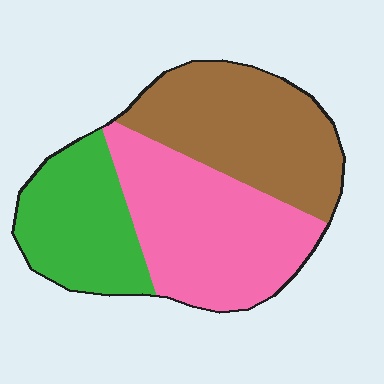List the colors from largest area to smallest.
From largest to smallest: pink, brown, green.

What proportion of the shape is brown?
Brown takes up about one third (1/3) of the shape.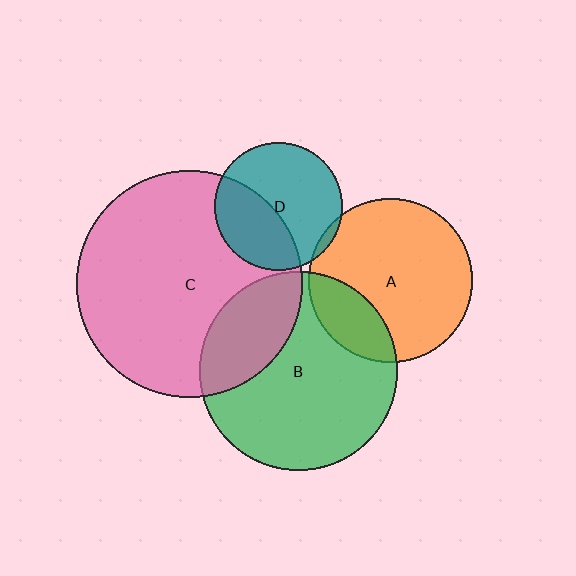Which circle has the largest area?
Circle C (pink).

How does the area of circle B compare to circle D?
Approximately 2.4 times.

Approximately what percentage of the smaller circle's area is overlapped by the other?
Approximately 25%.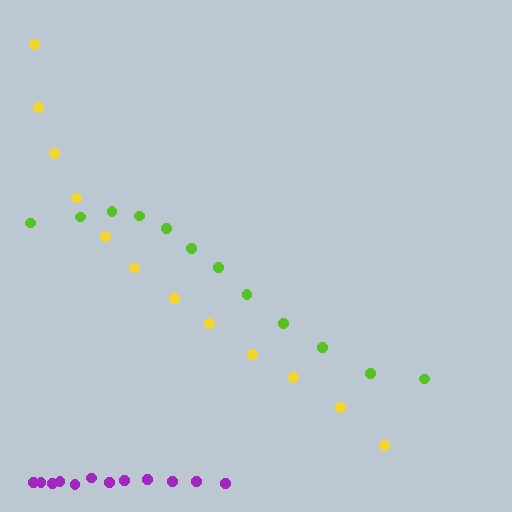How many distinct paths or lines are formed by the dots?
There are 3 distinct paths.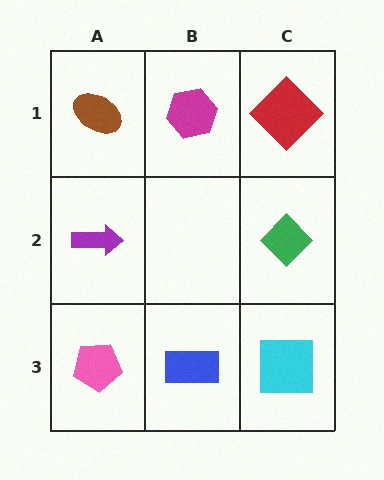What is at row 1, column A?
A brown ellipse.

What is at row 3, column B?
A blue rectangle.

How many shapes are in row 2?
2 shapes.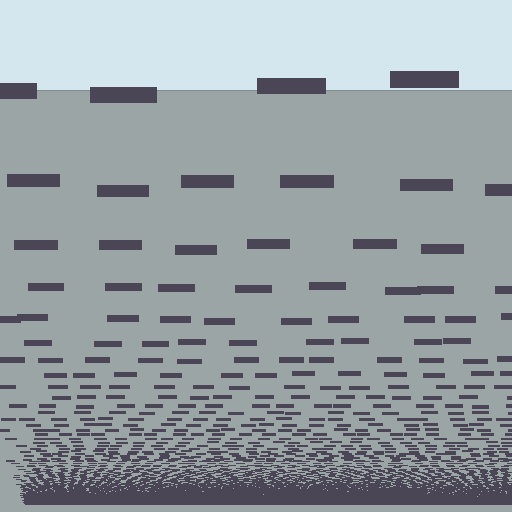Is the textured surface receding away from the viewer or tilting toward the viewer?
The surface appears to tilt toward the viewer. Texture elements get larger and sparser toward the top.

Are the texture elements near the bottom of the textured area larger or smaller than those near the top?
Smaller. The gradient is inverted — elements near the bottom are smaller and denser.